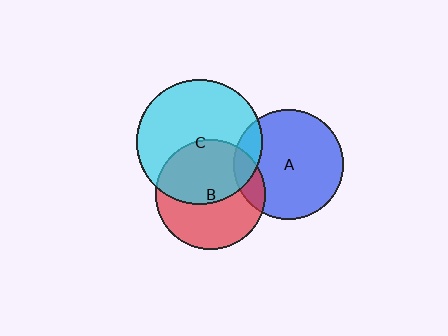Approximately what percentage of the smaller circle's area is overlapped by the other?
Approximately 50%.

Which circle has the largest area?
Circle C (cyan).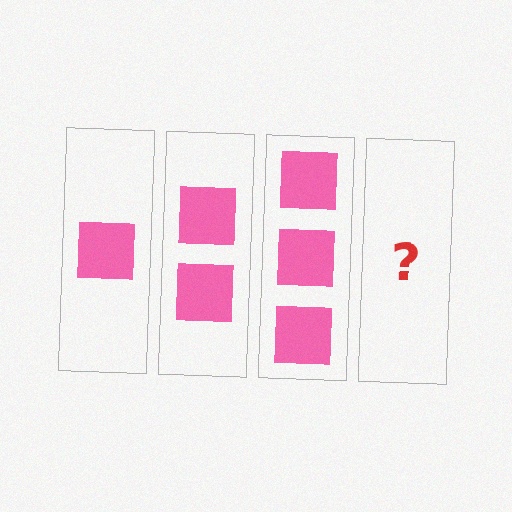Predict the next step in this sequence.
The next step is 4 squares.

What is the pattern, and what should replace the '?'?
The pattern is that each step adds one more square. The '?' should be 4 squares.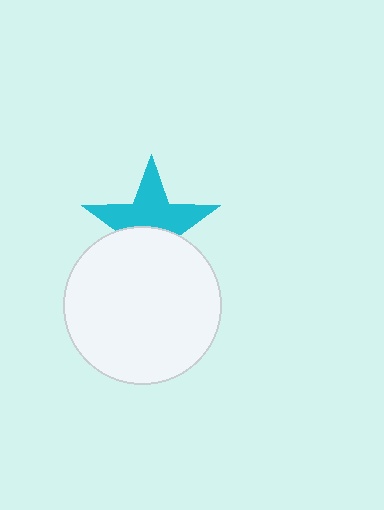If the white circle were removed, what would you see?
You would see the complete cyan star.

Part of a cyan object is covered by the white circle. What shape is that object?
It is a star.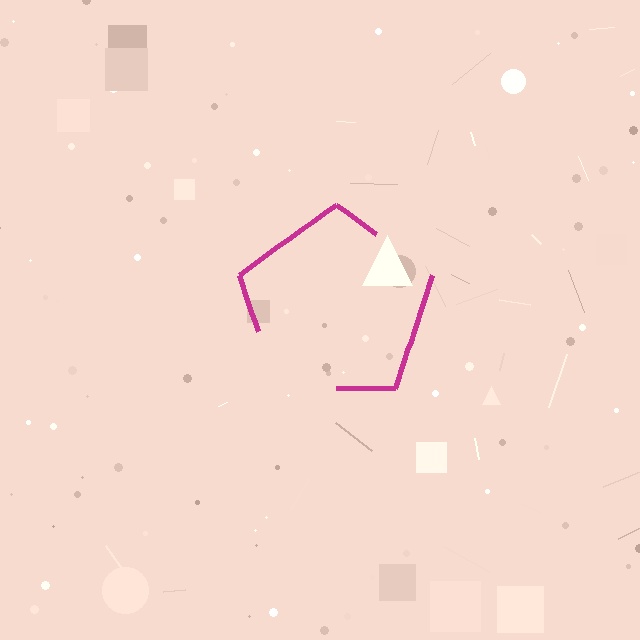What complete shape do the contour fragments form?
The contour fragments form a pentagon.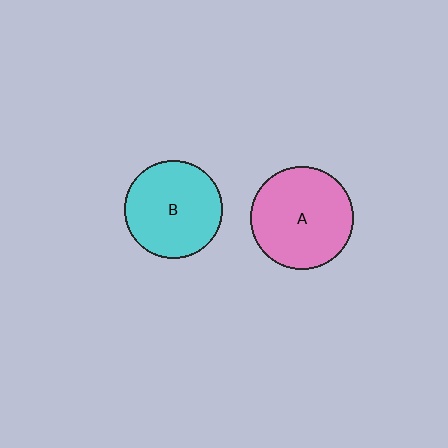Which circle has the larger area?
Circle A (pink).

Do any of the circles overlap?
No, none of the circles overlap.